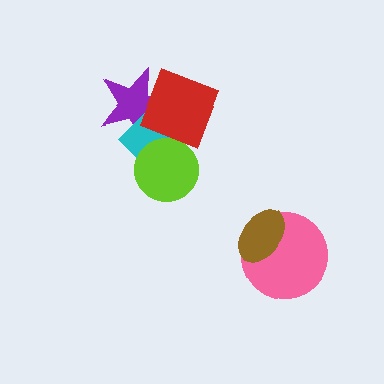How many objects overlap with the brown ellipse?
1 object overlaps with the brown ellipse.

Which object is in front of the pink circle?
The brown ellipse is in front of the pink circle.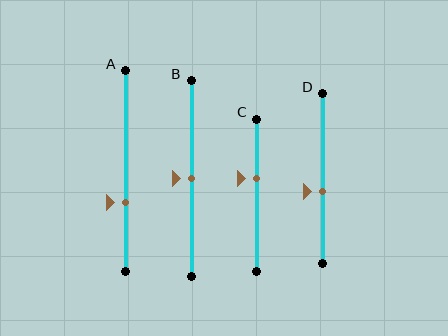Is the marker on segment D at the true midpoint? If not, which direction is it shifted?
No, the marker on segment D is shifted downward by about 7% of the segment length.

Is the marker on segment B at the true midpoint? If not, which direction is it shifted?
Yes, the marker on segment B is at the true midpoint.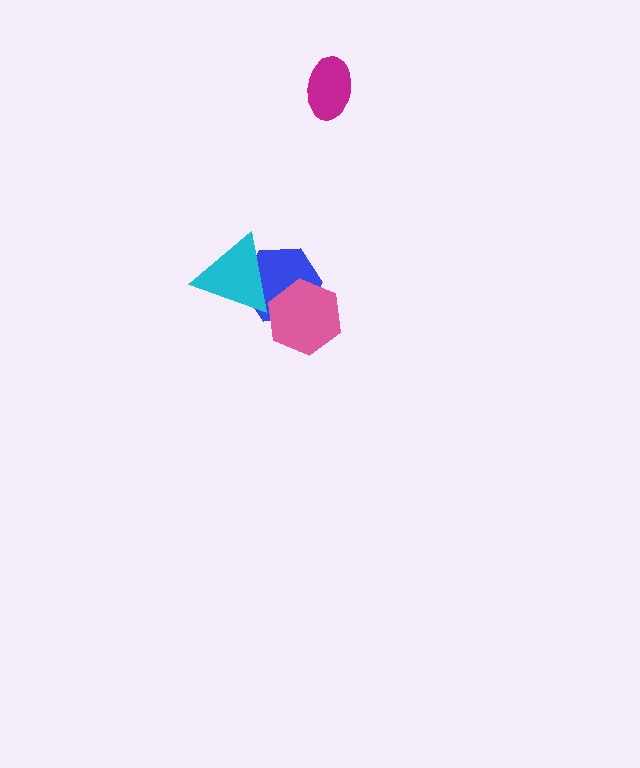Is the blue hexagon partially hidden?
Yes, it is partially covered by another shape.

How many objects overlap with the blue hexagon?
2 objects overlap with the blue hexagon.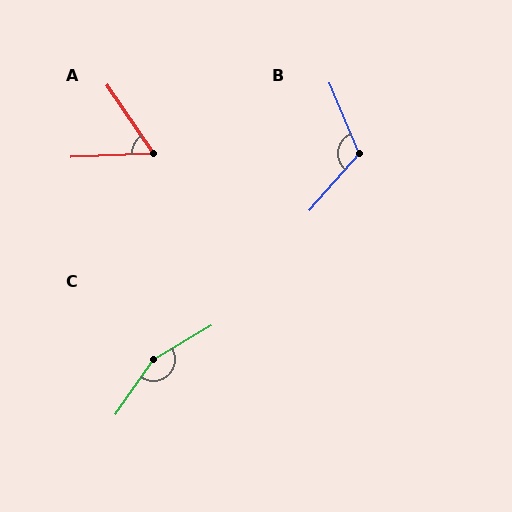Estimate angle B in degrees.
Approximately 116 degrees.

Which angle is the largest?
C, at approximately 155 degrees.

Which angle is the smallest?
A, at approximately 59 degrees.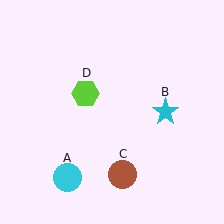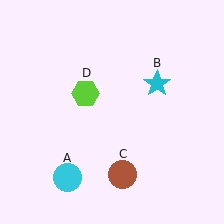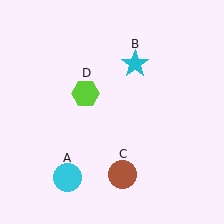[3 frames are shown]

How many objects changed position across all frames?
1 object changed position: cyan star (object B).